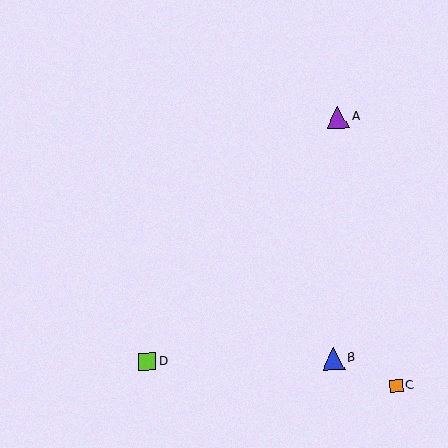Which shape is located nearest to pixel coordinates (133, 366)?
The lime square (labeled D) at (147, 361) is nearest to that location.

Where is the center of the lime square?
The center of the lime square is at (147, 361).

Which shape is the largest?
The purple triangle (labeled A) is the largest.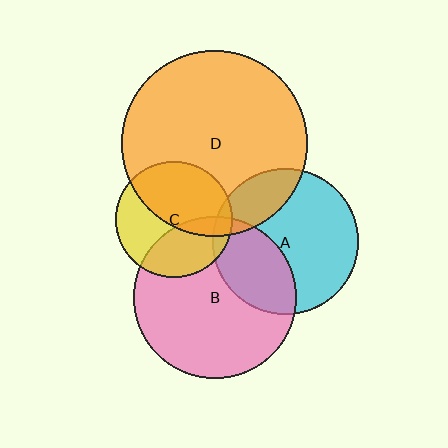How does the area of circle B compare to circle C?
Approximately 2.0 times.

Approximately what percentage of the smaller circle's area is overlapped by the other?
Approximately 5%.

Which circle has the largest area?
Circle D (orange).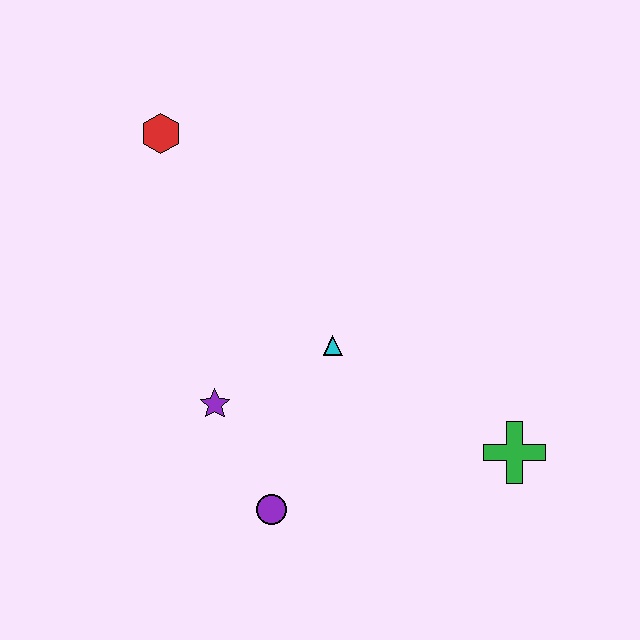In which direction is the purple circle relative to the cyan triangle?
The purple circle is below the cyan triangle.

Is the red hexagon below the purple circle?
No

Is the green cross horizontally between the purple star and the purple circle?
No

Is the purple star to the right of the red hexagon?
Yes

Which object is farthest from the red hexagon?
The green cross is farthest from the red hexagon.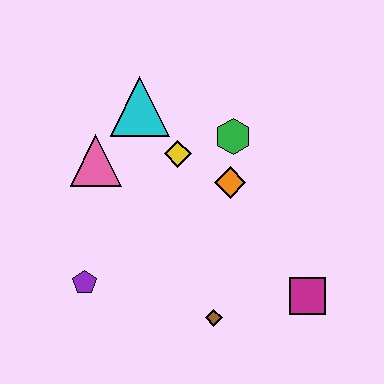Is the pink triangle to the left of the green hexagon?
Yes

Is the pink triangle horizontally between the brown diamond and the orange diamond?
No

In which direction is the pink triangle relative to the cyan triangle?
The pink triangle is below the cyan triangle.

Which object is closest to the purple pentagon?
The pink triangle is closest to the purple pentagon.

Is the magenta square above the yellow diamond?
No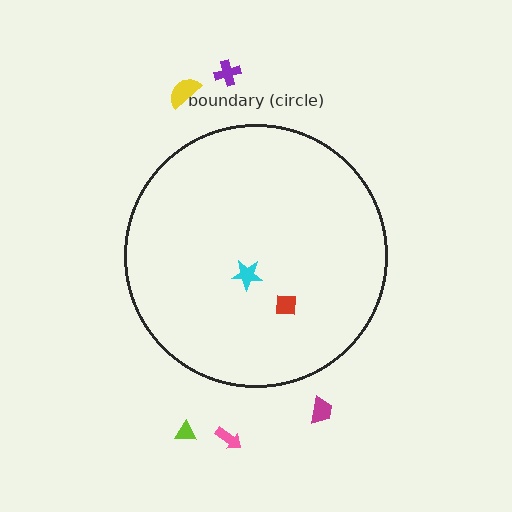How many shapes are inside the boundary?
2 inside, 5 outside.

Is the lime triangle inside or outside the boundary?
Outside.